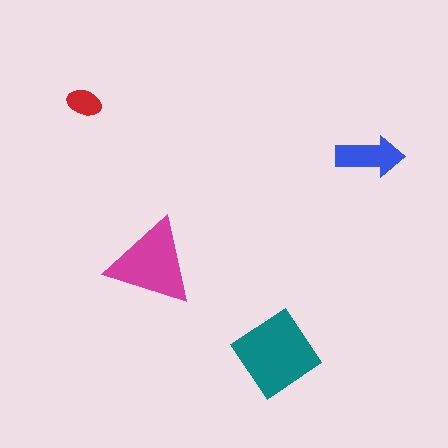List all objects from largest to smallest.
The teal diamond, the magenta triangle, the blue arrow, the red ellipse.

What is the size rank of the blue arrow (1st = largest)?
3rd.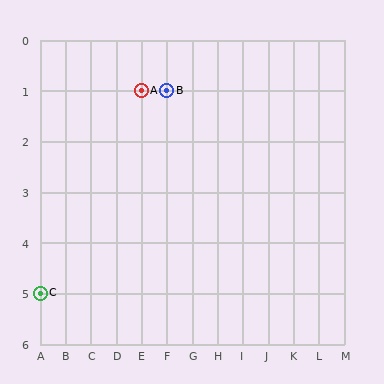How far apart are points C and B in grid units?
Points C and B are 5 columns and 4 rows apart (about 6.4 grid units diagonally).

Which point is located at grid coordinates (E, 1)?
Point A is at (E, 1).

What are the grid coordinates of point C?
Point C is at grid coordinates (A, 5).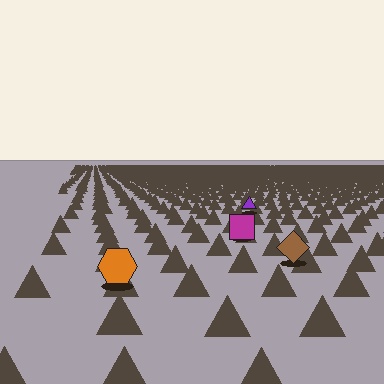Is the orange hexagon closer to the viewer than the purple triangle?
Yes. The orange hexagon is closer — you can tell from the texture gradient: the ground texture is coarser near it.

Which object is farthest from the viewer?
The purple triangle is farthest from the viewer. It appears smaller and the ground texture around it is denser.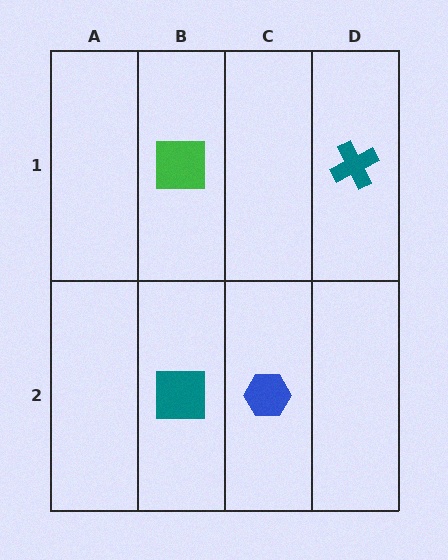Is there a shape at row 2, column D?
No, that cell is empty.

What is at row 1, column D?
A teal cross.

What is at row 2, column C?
A blue hexagon.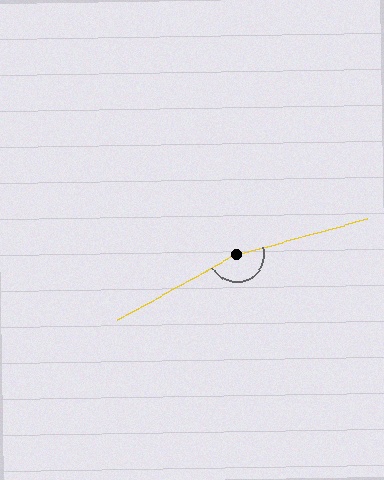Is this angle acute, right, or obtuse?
It is obtuse.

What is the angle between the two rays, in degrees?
Approximately 166 degrees.